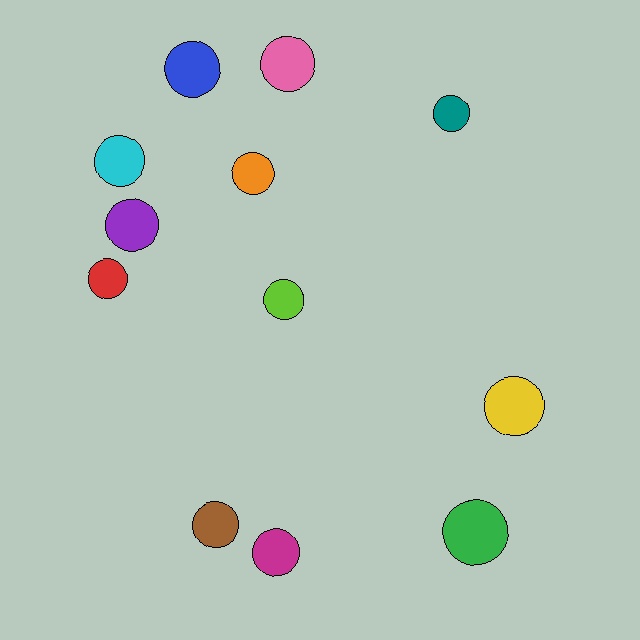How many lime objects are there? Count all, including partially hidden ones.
There is 1 lime object.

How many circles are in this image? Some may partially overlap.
There are 12 circles.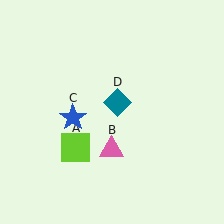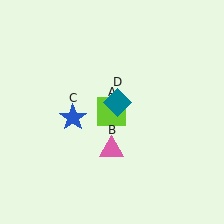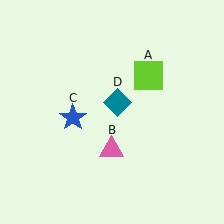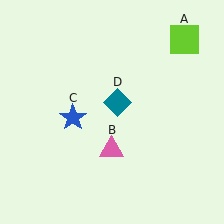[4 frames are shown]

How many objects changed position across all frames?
1 object changed position: lime square (object A).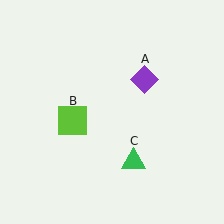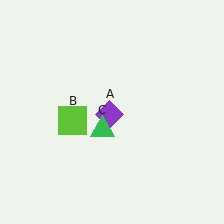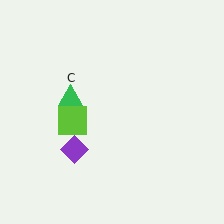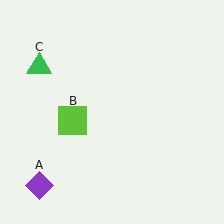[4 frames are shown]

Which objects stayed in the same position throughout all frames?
Lime square (object B) remained stationary.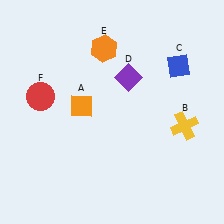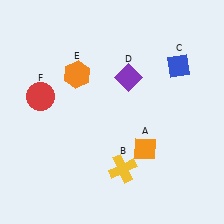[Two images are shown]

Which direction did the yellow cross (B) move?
The yellow cross (B) moved left.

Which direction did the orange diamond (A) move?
The orange diamond (A) moved right.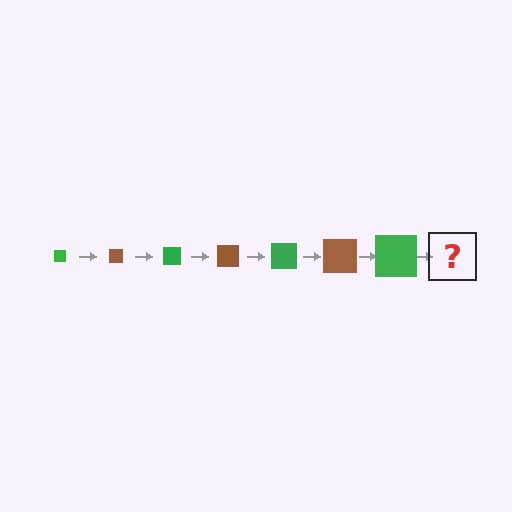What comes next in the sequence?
The next element should be a brown square, larger than the previous one.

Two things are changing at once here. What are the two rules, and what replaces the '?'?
The two rules are that the square grows larger each step and the color cycles through green and brown. The '?' should be a brown square, larger than the previous one.